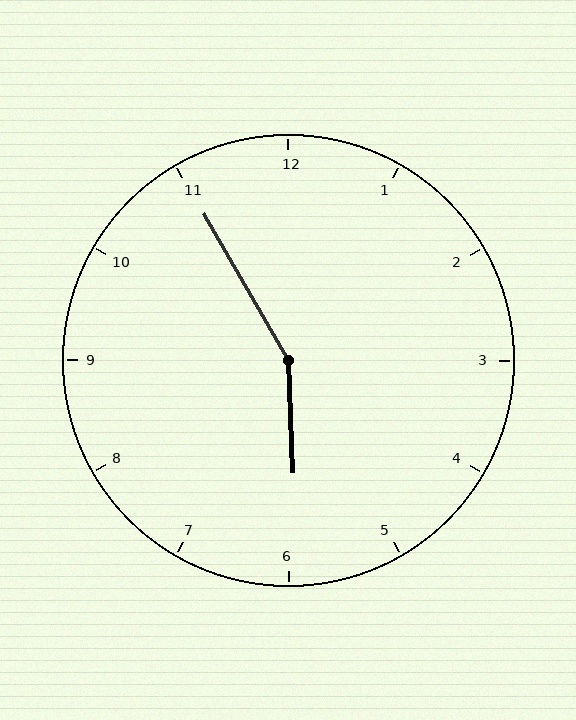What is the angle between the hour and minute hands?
Approximately 152 degrees.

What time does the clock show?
5:55.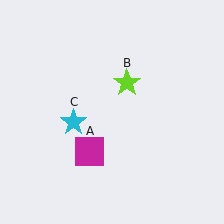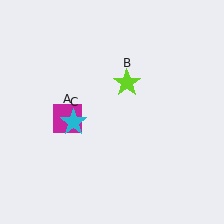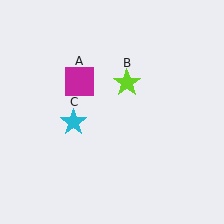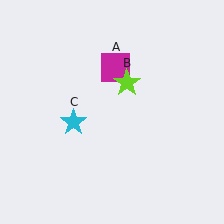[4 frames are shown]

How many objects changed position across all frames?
1 object changed position: magenta square (object A).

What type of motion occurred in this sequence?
The magenta square (object A) rotated clockwise around the center of the scene.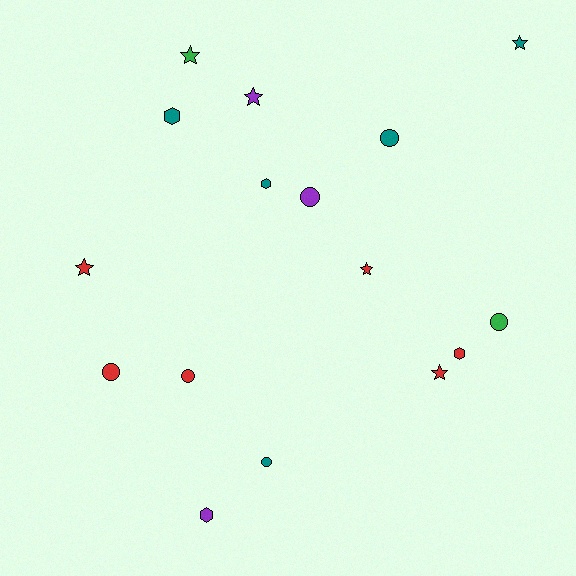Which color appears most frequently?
Red, with 6 objects.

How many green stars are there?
There is 1 green star.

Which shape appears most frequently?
Star, with 6 objects.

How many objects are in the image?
There are 16 objects.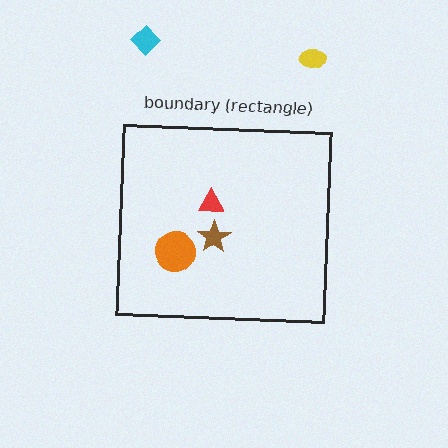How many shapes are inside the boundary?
3 inside, 2 outside.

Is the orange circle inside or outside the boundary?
Inside.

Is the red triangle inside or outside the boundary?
Inside.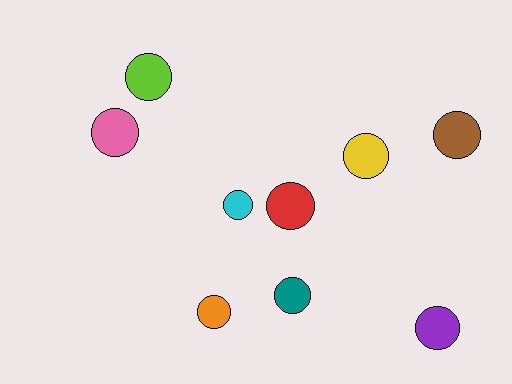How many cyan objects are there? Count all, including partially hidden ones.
There is 1 cyan object.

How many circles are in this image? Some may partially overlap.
There are 9 circles.